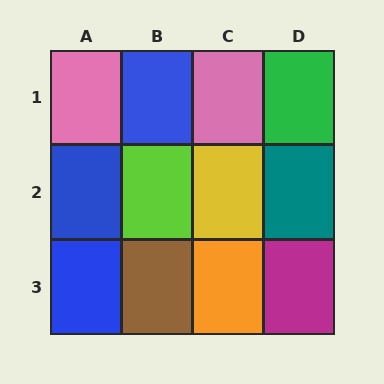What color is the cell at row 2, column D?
Teal.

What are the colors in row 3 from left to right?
Blue, brown, orange, magenta.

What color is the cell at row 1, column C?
Pink.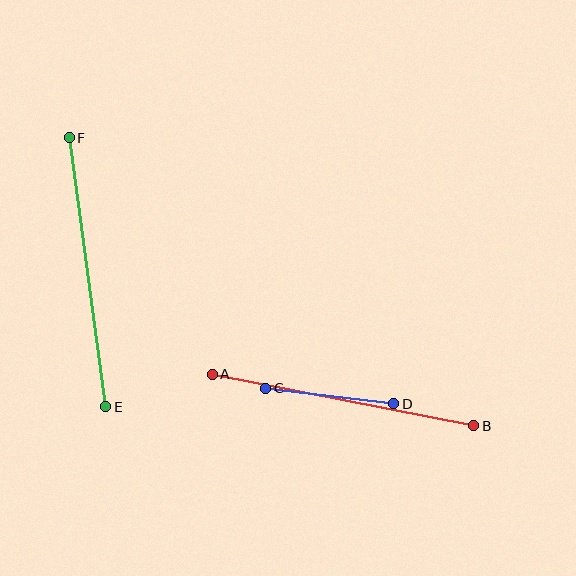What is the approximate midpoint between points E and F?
The midpoint is at approximately (88, 272) pixels.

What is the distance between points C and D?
The distance is approximately 129 pixels.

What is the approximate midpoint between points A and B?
The midpoint is at approximately (343, 400) pixels.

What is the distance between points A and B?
The distance is approximately 266 pixels.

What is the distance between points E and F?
The distance is approximately 271 pixels.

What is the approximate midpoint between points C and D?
The midpoint is at approximately (330, 396) pixels.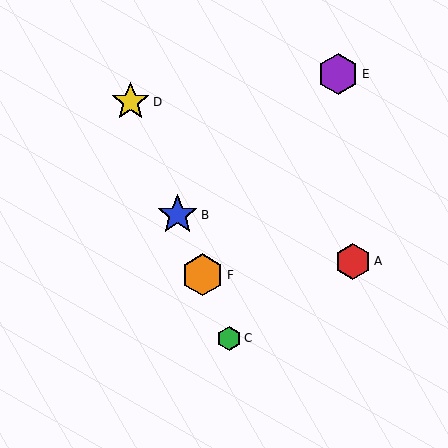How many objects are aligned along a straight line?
4 objects (B, C, D, F) are aligned along a straight line.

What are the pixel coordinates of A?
Object A is at (353, 261).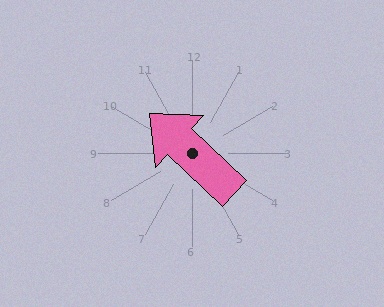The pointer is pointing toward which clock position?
Roughly 10 o'clock.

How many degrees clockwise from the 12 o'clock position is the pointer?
Approximately 313 degrees.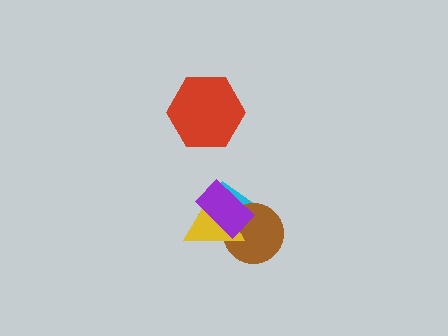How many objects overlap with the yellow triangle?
3 objects overlap with the yellow triangle.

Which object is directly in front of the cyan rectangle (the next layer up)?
The brown circle is directly in front of the cyan rectangle.